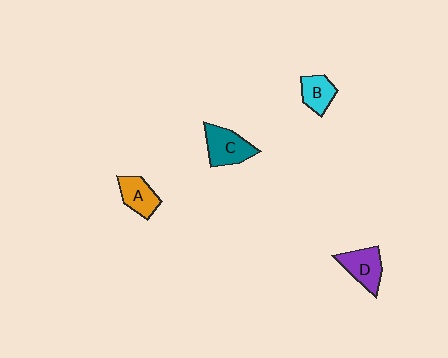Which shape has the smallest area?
Shape B (cyan).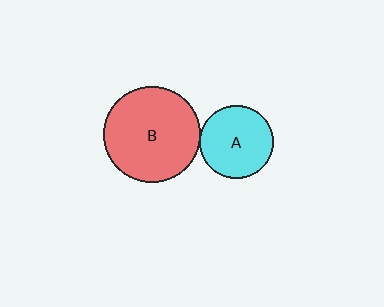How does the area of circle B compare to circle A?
Approximately 1.7 times.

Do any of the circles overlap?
No, none of the circles overlap.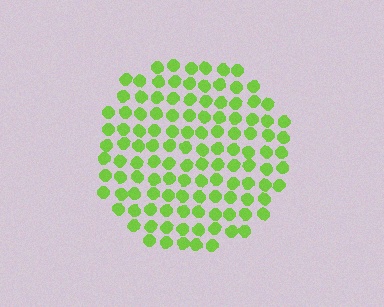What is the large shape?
The large shape is a circle.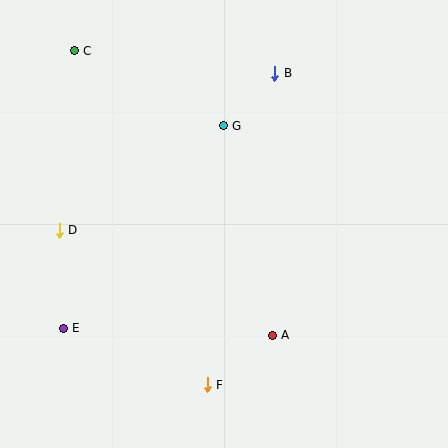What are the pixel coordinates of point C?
Point C is at (74, 51).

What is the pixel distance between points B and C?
The distance between B and C is 202 pixels.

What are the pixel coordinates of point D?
Point D is at (59, 230).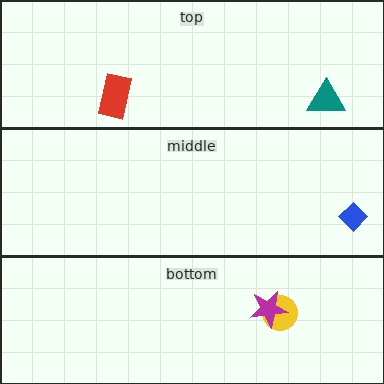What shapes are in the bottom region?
The yellow circle, the magenta star.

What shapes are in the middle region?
The blue diamond.